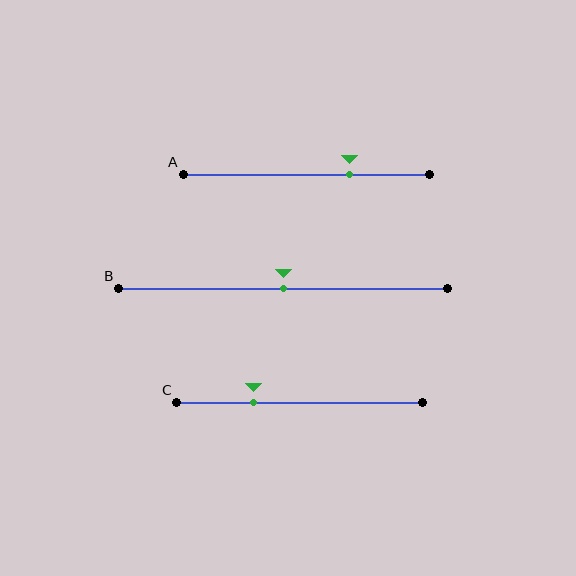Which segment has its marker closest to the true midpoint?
Segment B has its marker closest to the true midpoint.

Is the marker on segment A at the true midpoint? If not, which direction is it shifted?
No, the marker on segment A is shifted to the right by about 17% of the segment length.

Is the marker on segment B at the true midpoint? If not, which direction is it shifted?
Yes, the marker on segment B is at the true midpoint.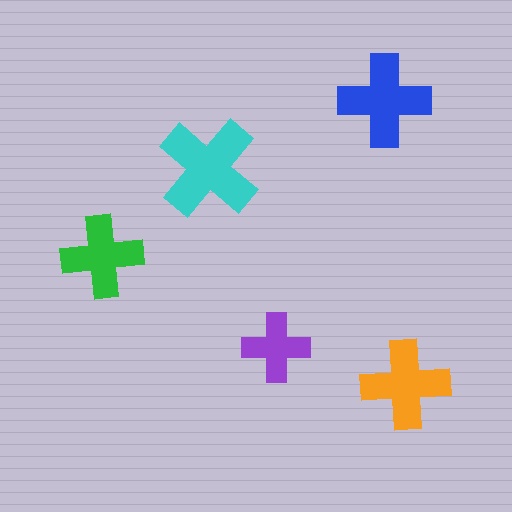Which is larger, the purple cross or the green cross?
The green one.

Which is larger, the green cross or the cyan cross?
The cyan one.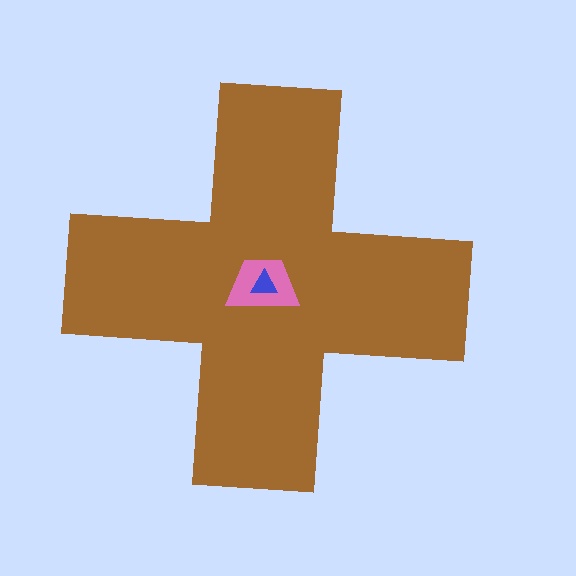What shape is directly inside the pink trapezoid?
The blue triangle.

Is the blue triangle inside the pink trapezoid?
Yes.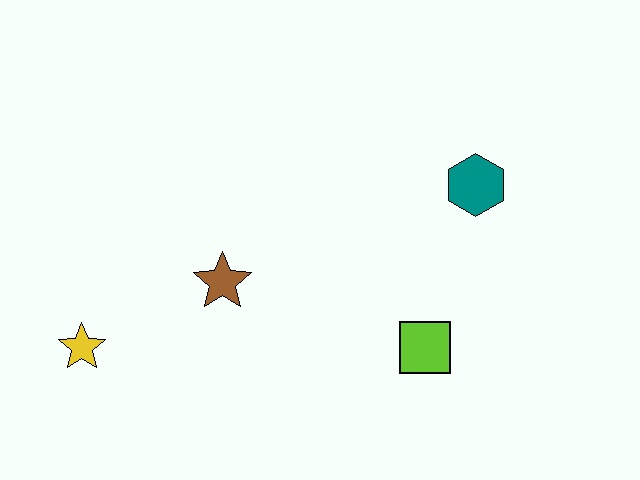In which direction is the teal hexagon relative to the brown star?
The teal hexagon is to the right of the brown star.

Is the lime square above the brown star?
No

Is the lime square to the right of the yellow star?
Yes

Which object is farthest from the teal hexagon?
The yellow star is farthest from the teal hexagon.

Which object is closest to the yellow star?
The brown star is closest to the yellow star.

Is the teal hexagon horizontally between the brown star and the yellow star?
No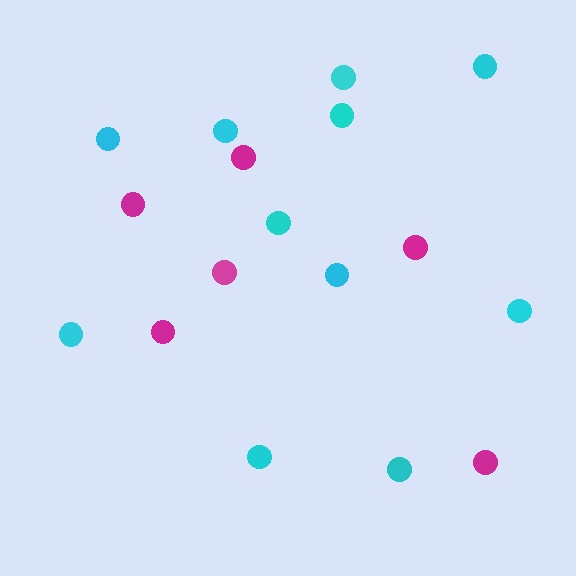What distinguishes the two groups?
There are 2 groups: one group of magenta circles (6) and one group of cyan circles (11).